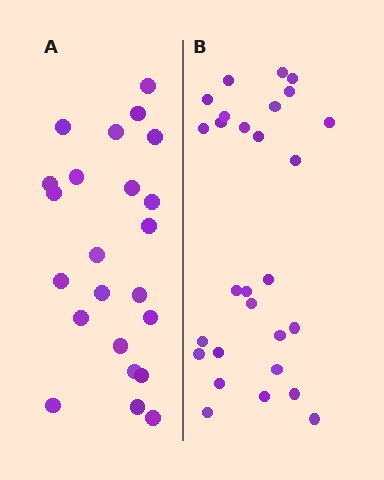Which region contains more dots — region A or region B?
Region B (the right region) has more dots.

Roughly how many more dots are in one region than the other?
Region B has about 5 more dots than region A.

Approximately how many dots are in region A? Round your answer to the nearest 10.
About 20 dots. (The exact count is 23, which rounds to 20.)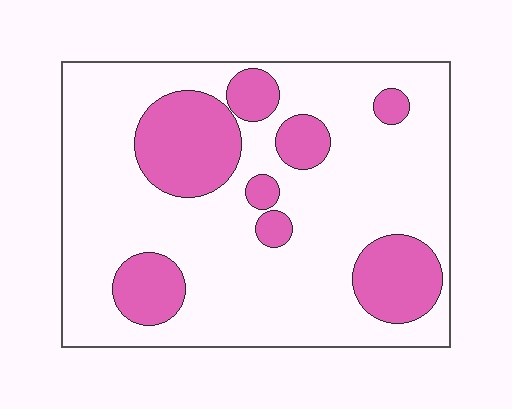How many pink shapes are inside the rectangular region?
8.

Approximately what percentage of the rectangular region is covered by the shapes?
Approximately 25%.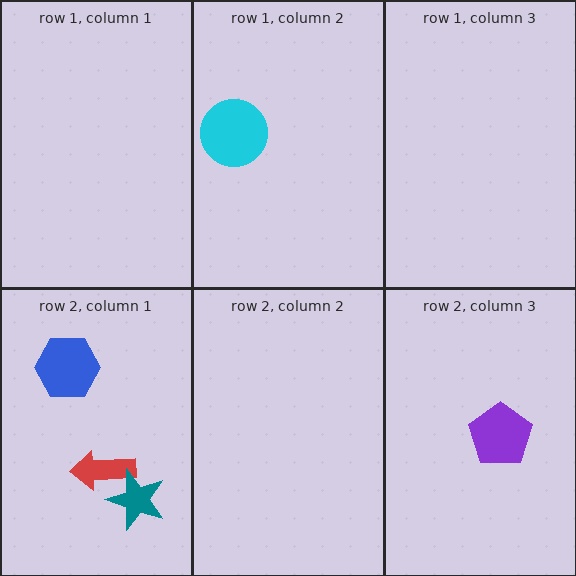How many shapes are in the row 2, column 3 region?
1.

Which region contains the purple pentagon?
The row 2, column 3 region.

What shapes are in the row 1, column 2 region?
The cyan circle.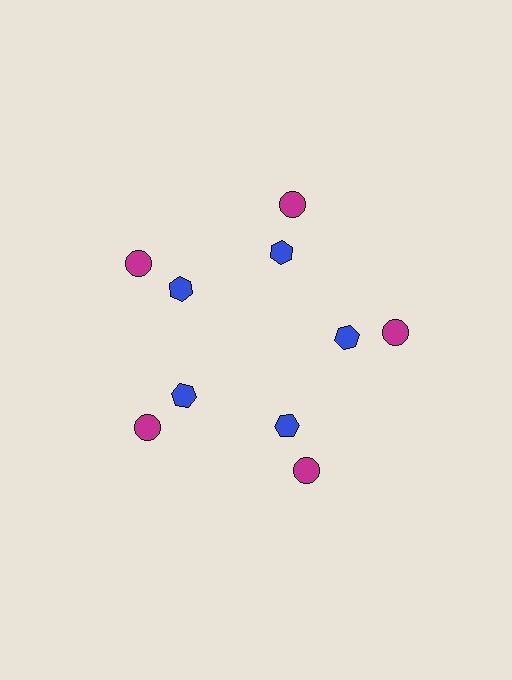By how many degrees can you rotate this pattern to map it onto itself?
The pattern maps onto itself every 72 degrees of rotation.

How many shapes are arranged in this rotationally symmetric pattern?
There are 10 shapes, arranged in 5 groups of 2.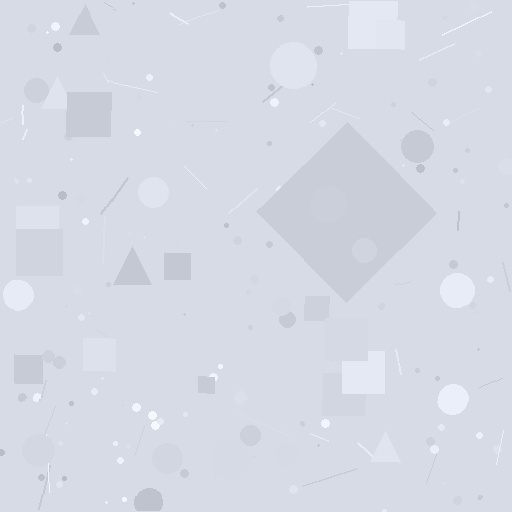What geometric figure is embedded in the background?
A diamond is embedded in the background.